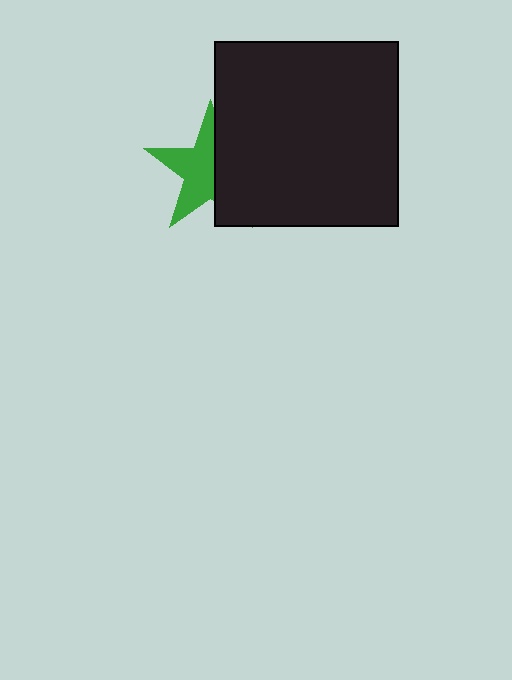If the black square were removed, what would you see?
You would see the complete green star.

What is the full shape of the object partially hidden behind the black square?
The partially hidden object is a green star.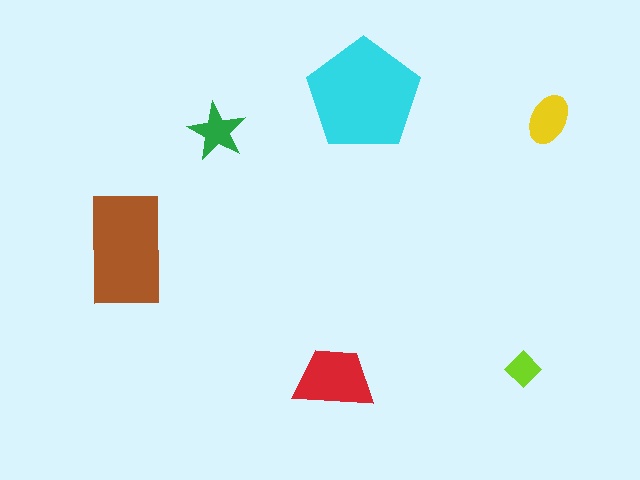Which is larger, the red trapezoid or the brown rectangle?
The brown rectangle.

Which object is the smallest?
The lime diamond.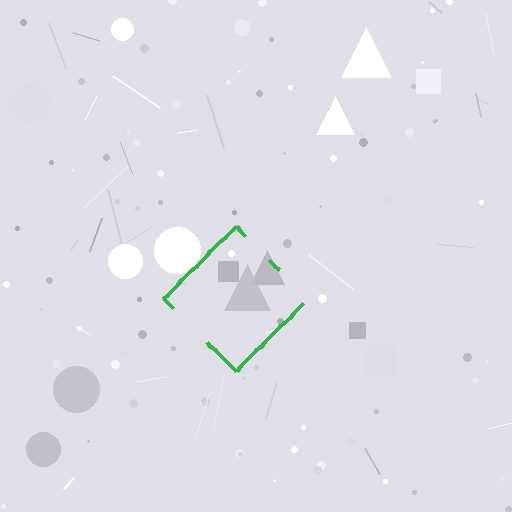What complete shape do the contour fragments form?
The contour fragments form a diamond.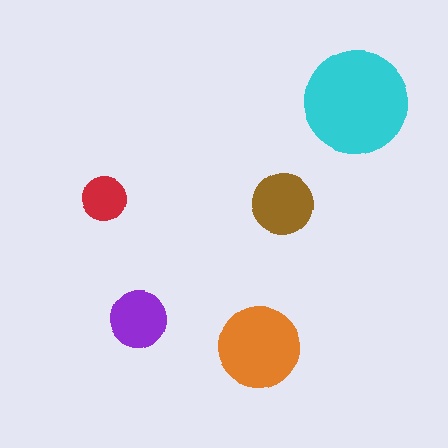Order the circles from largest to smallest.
the cyan one, the orange one, the brown one, the purple one, the red one.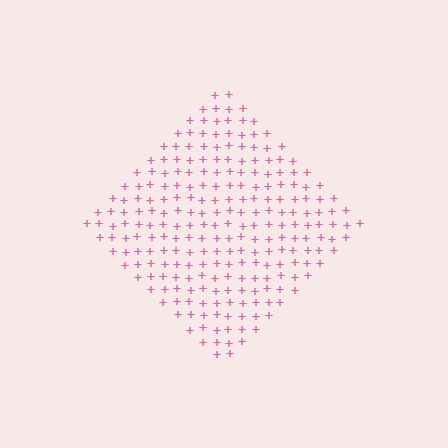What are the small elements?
The small elements are plus signs.